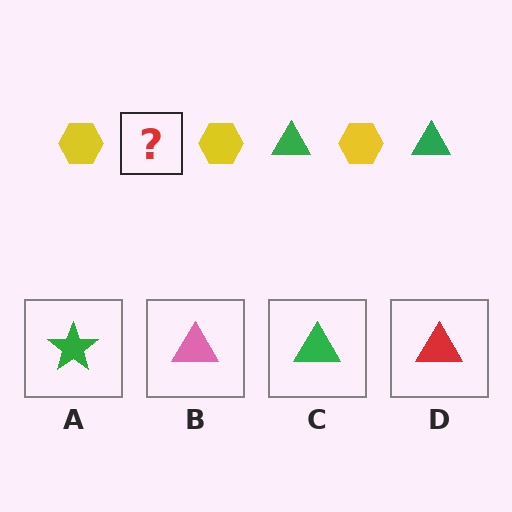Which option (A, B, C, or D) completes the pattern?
C.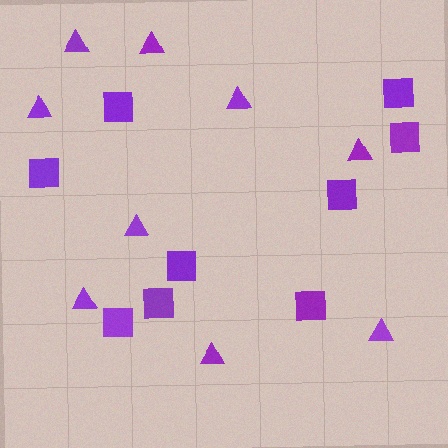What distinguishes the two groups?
There are 2 groups: one group of triangles (9) and one group of squares (9).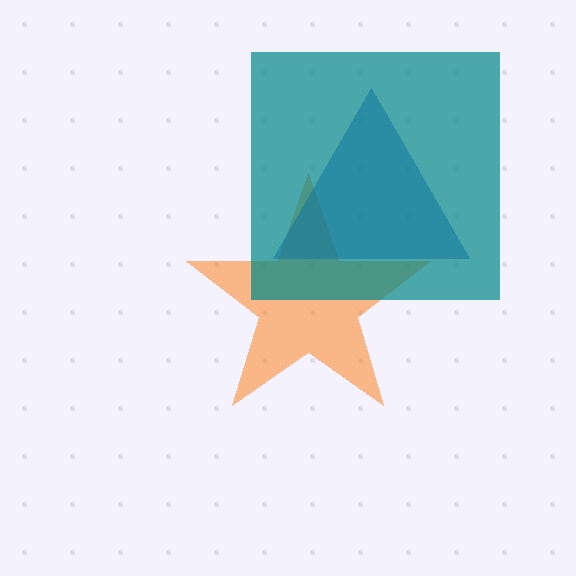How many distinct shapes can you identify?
There are 3 distinct shapes: an orange star, a blue triangle, a teal square.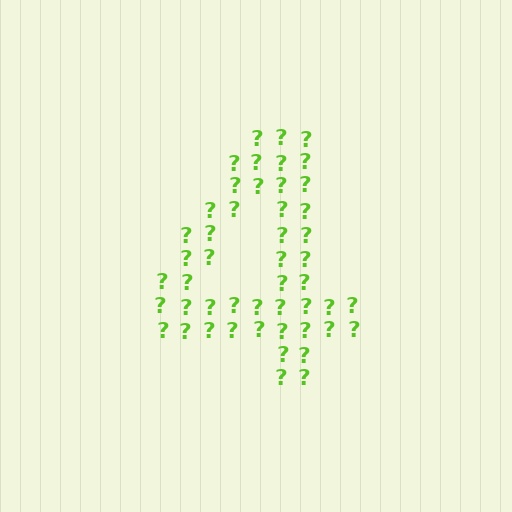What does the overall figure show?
The overall figure shows the digit 4.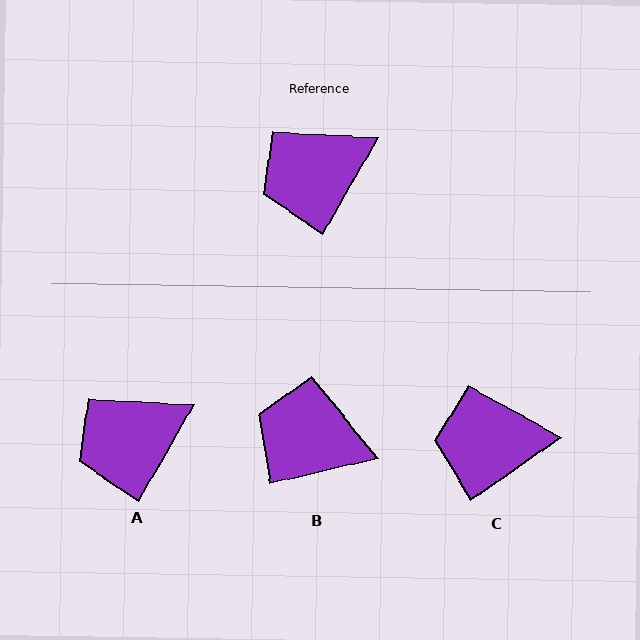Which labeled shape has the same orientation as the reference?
A.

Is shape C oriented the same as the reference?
No, it is off by about 25 degrees.